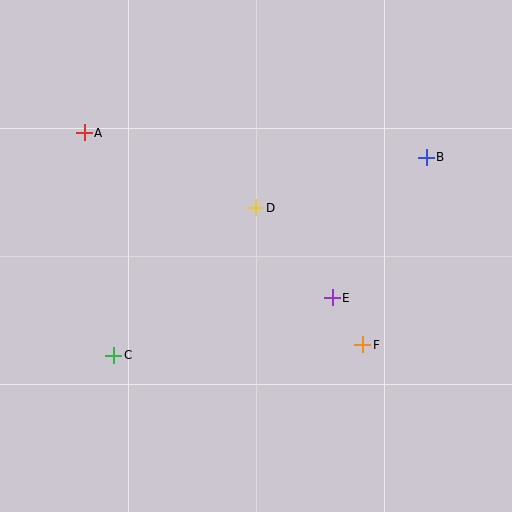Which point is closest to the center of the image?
Point D at (256, 208) is closest to the center.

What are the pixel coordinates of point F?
Point F is at (363, 345).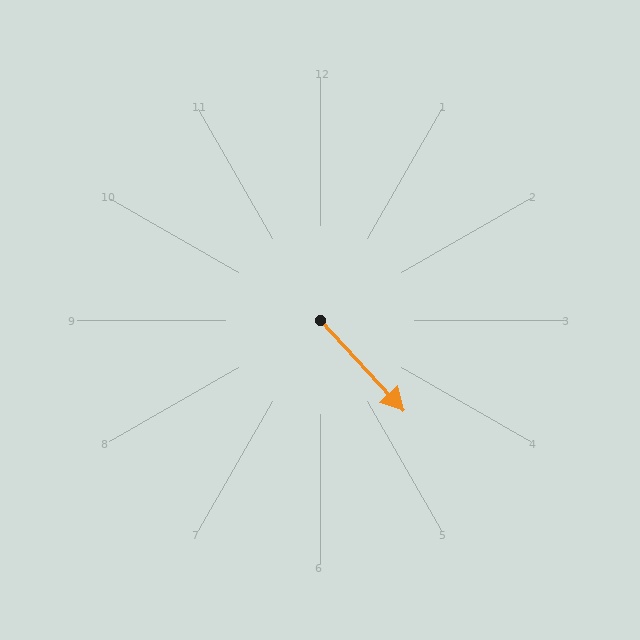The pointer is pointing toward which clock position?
Roughly 5 o'clock.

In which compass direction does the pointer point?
Southeast.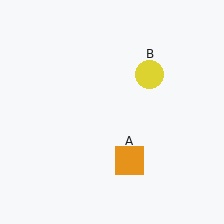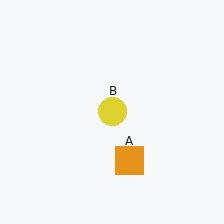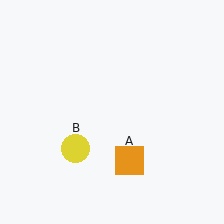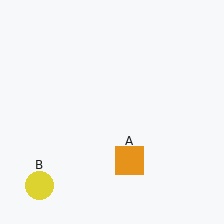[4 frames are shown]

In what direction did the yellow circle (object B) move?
The yellow circle (object B) moved down and to the left.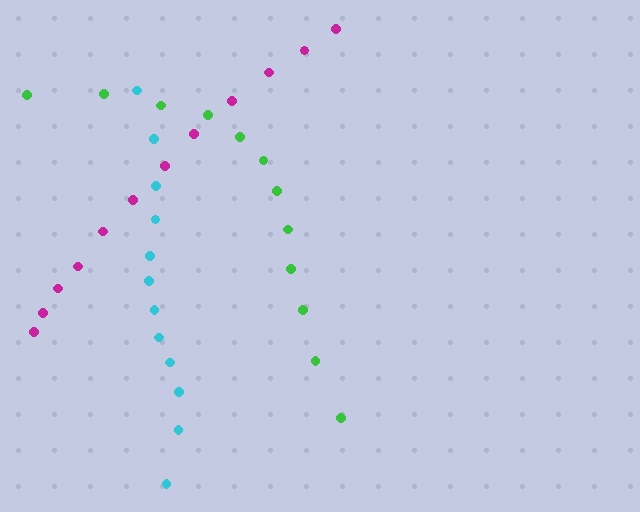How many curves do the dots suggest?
There are 3 distinct paths.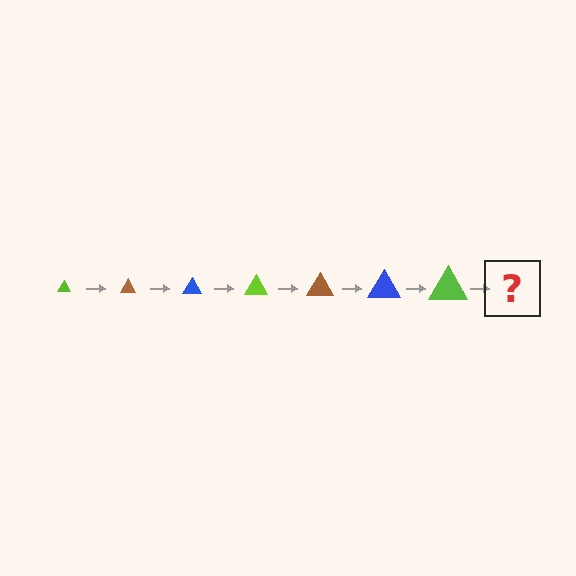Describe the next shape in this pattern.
It should be a brown triangle, larger than the previous one.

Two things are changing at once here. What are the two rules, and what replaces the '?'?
The two rules are that the triangle grows larger each step and the color cycles through lime, brown, and blue. The '?' should be a brown triangle, larger than the previous one.